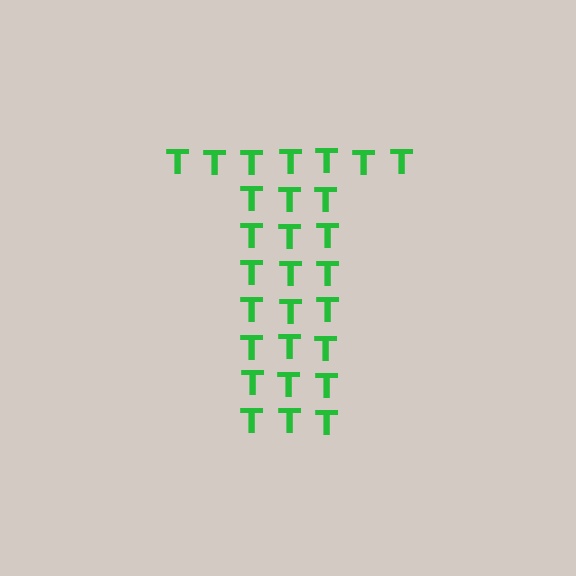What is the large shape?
The large shape is the letter T.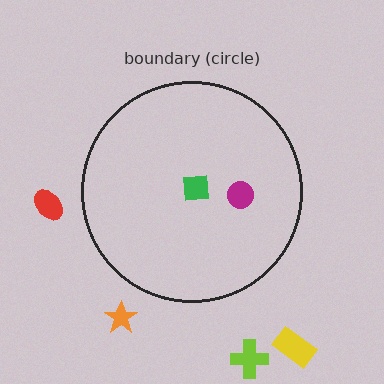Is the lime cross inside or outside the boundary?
Outside.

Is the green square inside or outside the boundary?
Inside.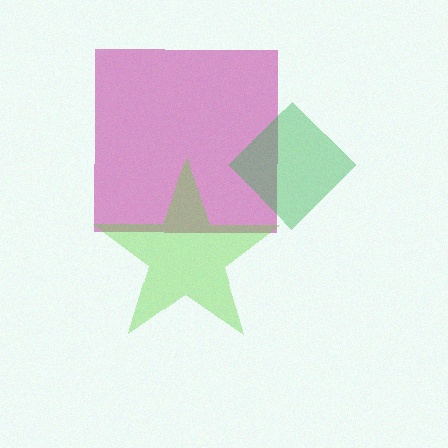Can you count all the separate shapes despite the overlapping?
Yes, there are 3 separate shapes.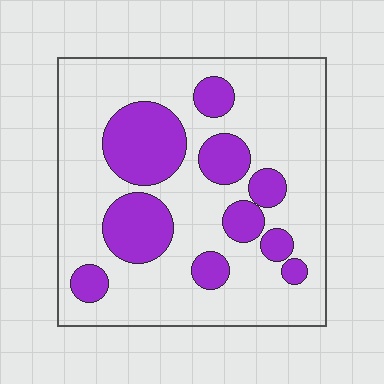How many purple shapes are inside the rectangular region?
10.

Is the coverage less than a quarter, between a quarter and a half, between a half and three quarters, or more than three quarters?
Between a quarter and a half.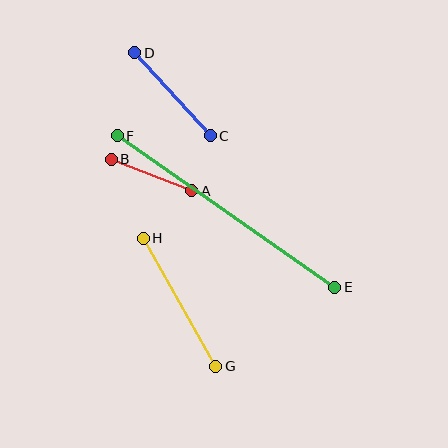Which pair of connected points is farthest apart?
Points E and F are farthest apart.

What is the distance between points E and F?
The distance is approximately 265 pixels.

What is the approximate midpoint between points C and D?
The midpoint is at approximately (172, 94) pixels.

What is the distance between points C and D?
The distance is approximately 112 pixels.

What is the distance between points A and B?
The distance is approximately 86 pixels.